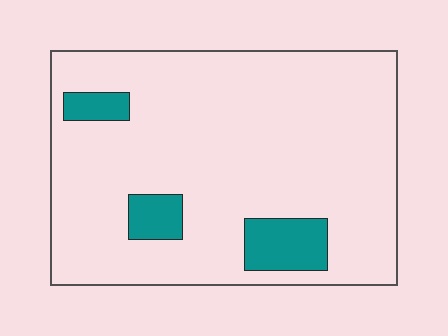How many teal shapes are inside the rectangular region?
3.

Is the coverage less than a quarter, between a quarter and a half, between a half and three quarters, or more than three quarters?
Less than a quarter.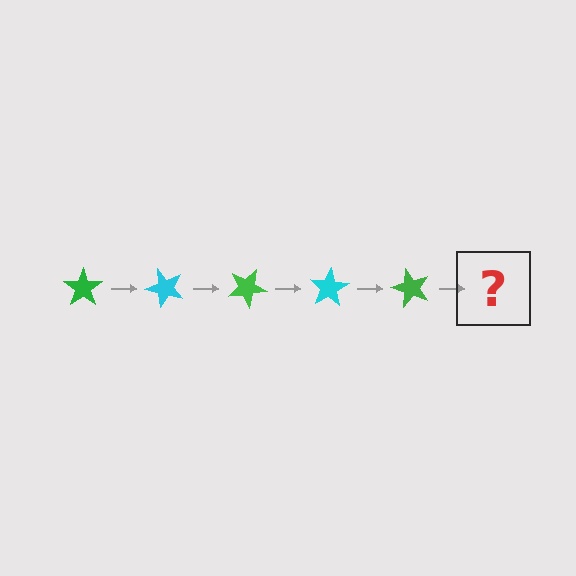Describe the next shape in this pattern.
It should be a cyan star, rotated 250 degrees from the start.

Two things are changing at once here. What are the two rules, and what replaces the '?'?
The two rules are that it rotates 50 degrees each step and the color cycles through green and cyan. The '?' should be a cyan star, rotated 250 degrees from the start.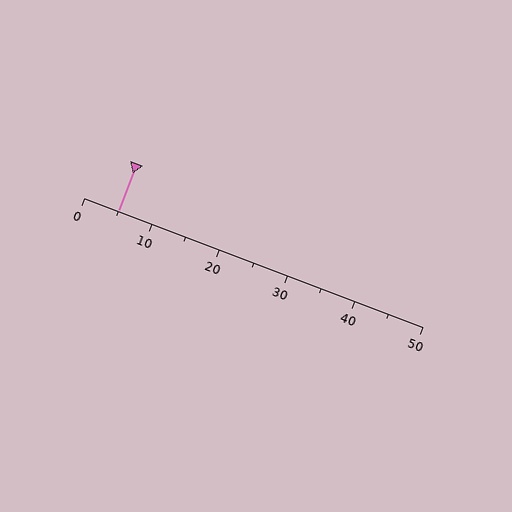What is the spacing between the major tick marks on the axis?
The major ticks are spaced 10 apart.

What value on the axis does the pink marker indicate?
The marker indicates approximately 5.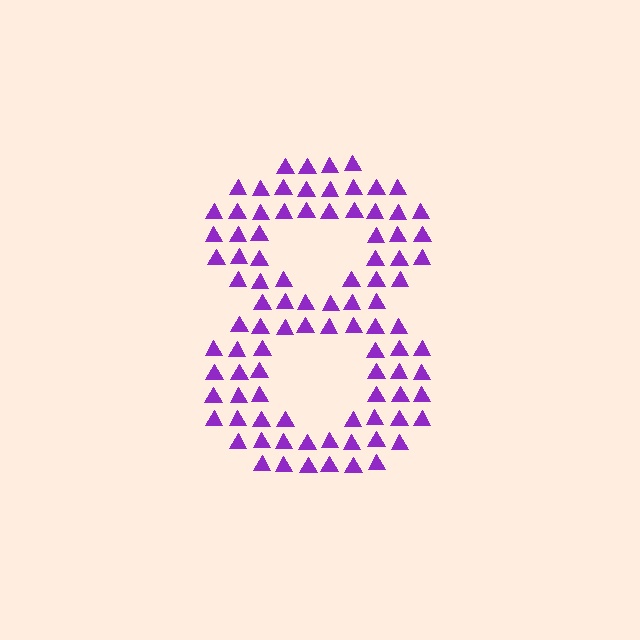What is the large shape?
The large shape is the digit 8.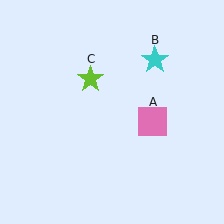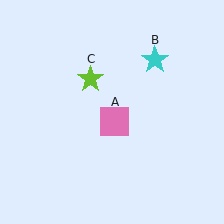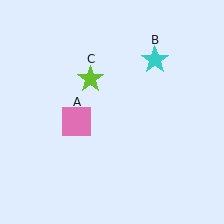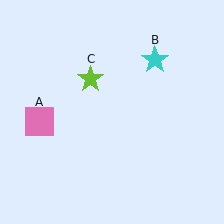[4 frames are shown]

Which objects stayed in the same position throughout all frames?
Cyan star (object B) and lime star (object C) remained stationary.